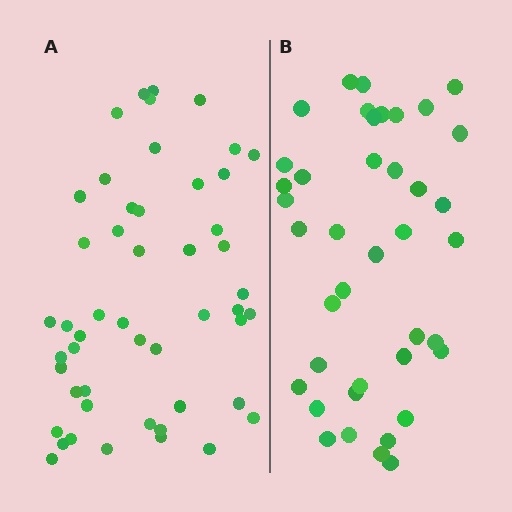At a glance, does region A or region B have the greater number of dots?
Region A (the left region) has more dots.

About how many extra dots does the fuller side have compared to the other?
Region A has roughly 10 or so more dots than region B.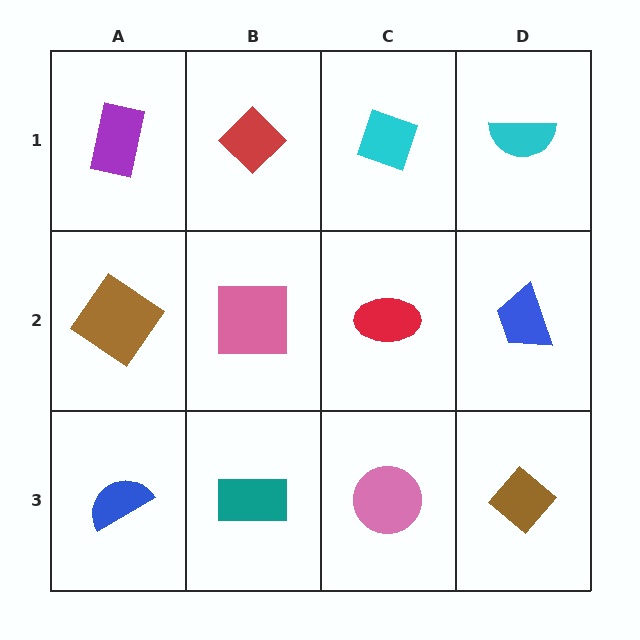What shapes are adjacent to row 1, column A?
A brown diamond (row 2, column A), a red diamond (row 1, column B).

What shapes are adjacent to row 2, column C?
A cyan diamond (row 1, column C), a pink circle (row 3, column C), a pink square (row 2, column B), a blue trapezoid (row 2, column D).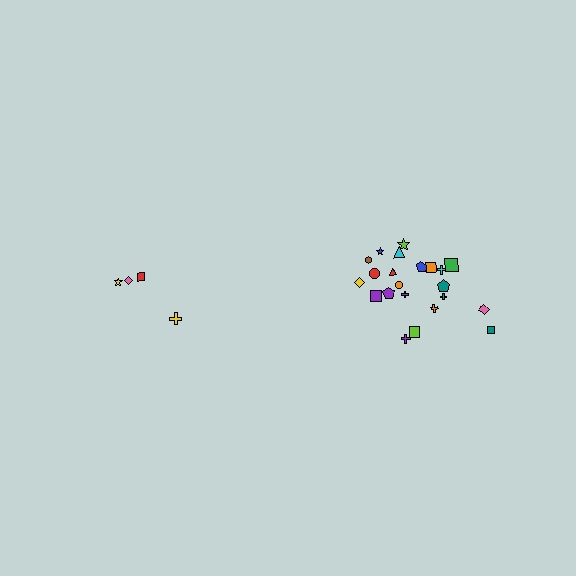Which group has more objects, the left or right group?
The right group.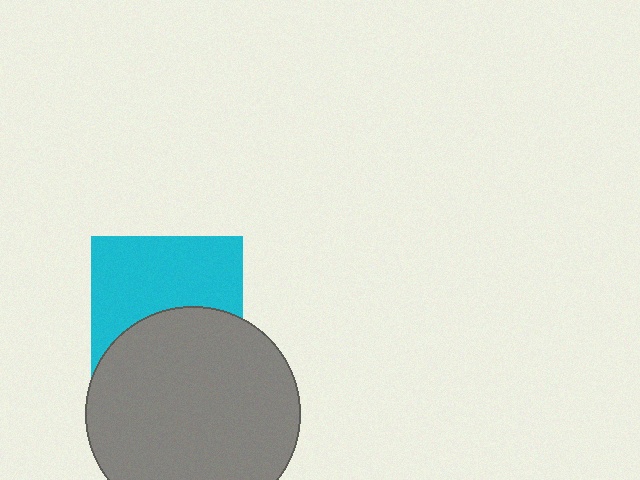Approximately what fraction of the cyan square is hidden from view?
Roughly 44% of the cyan square is hidden behind the gray circle.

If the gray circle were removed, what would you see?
You would see the complete cyan square.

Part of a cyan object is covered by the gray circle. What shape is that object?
It is a square.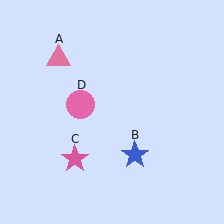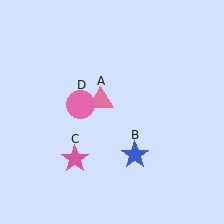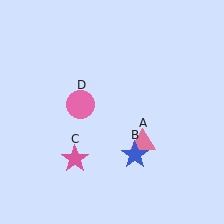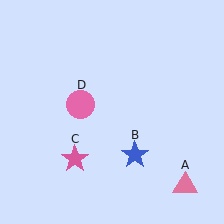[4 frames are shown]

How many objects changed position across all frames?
1 object changed position: pink triangle (object A).